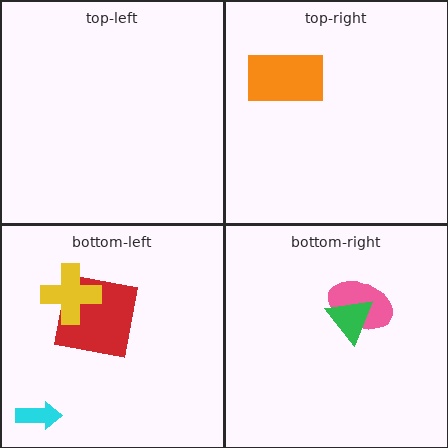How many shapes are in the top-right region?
1.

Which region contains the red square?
The bottom-left region.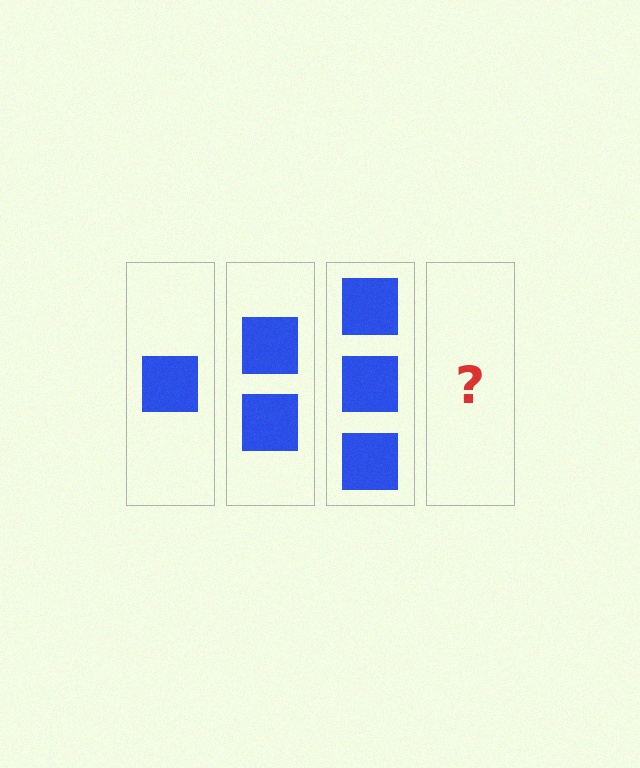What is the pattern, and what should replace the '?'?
The pattern is that each step adds one more square. The '?' should be 4 squares.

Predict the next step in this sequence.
The next step is 4 squares.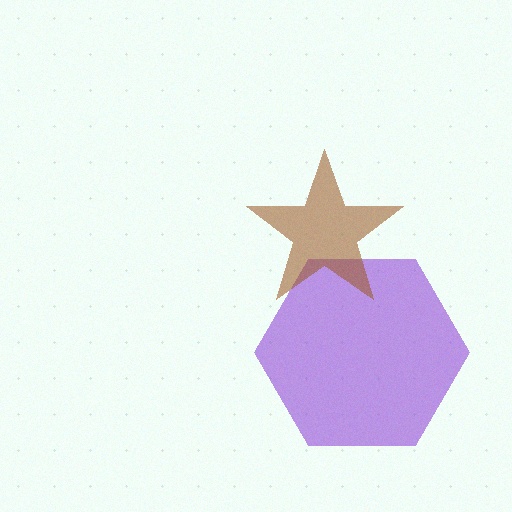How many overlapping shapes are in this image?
There are 2 overlapping shapes in the image.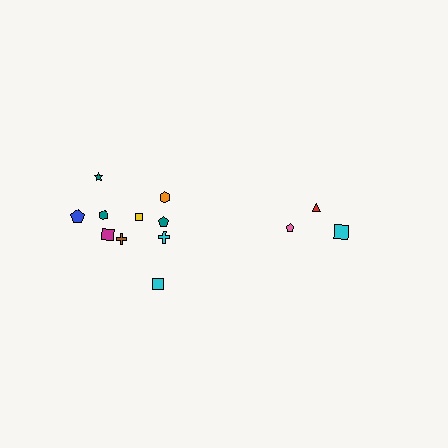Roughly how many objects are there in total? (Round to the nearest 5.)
Roughly 15 objects in total.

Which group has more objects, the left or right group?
The left group.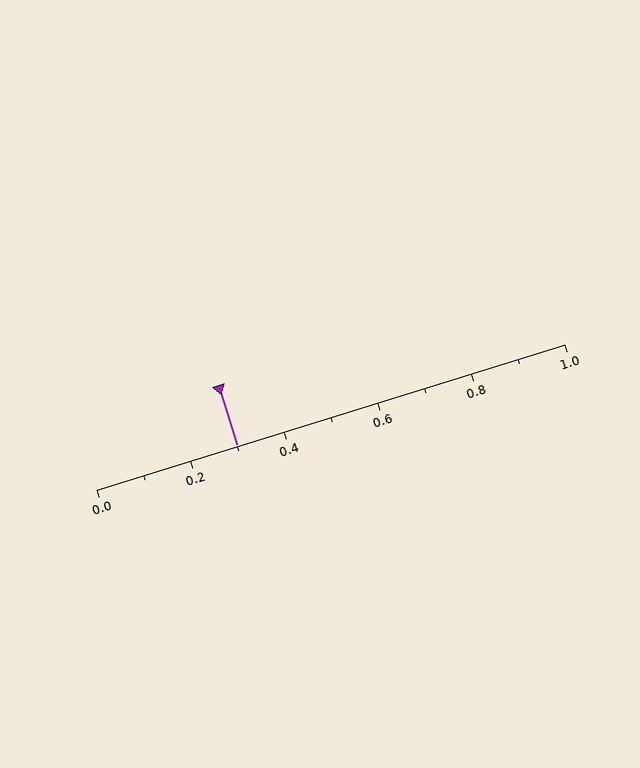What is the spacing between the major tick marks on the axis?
The major ticks are spaced 0.2 apart.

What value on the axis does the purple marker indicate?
The marker indicates approximately 0.3.